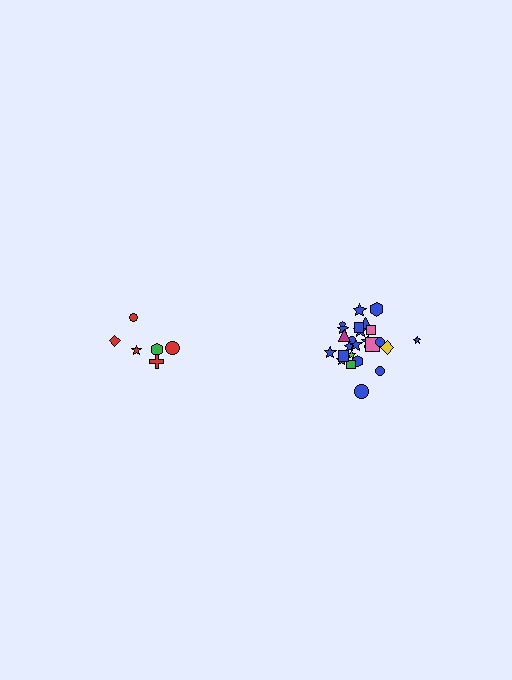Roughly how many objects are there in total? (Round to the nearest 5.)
Roughly 30 objects in total.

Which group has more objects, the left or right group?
The right group.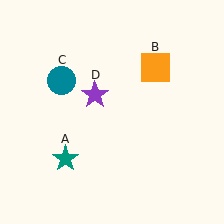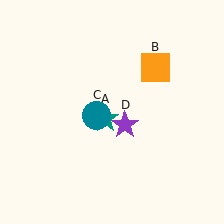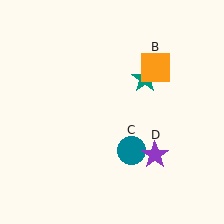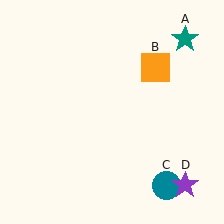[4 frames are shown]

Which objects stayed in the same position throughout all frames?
Orange square (object B) remained stationary.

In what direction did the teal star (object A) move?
The teal star (object A) moved up and to the right.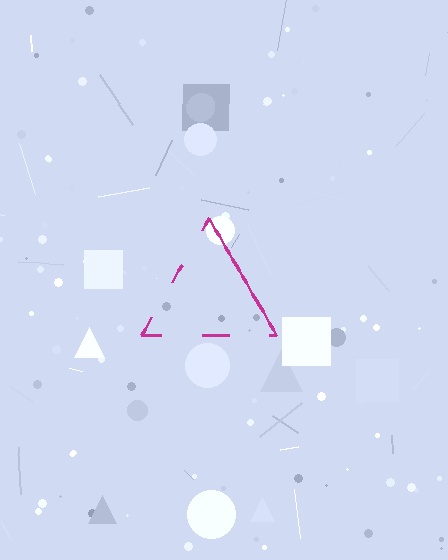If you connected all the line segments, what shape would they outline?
They would outline a triangle.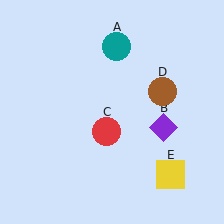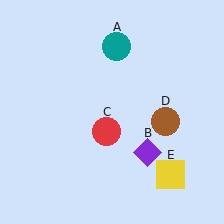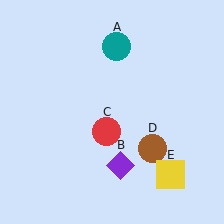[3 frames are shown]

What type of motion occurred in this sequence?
The purple diamond (object B), brown circle (object D) rotated clockwise around the center of the scene.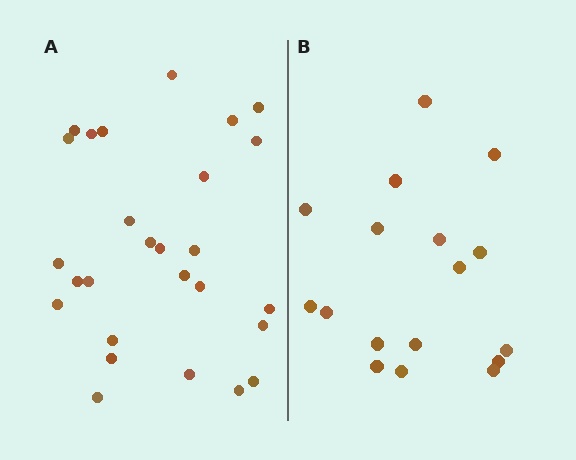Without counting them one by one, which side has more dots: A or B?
Region A (the left region) has more dots.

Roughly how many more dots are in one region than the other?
Region A has roughly 10 or so more dots than region B.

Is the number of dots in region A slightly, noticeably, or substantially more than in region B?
Region A has substantially more. The ratio is roughly 1.6 to 1.